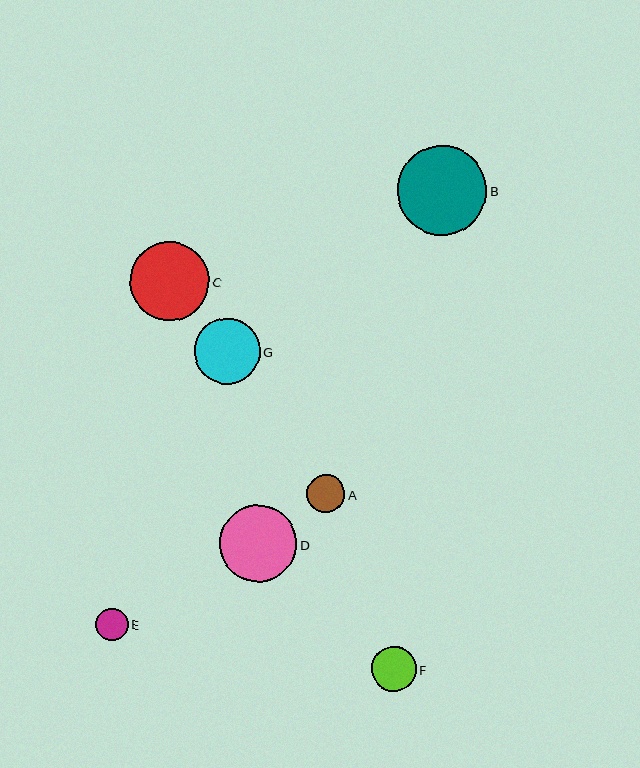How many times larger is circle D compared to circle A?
Circle D is approximately 2.0 times the size of circle A.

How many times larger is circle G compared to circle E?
Circle G is approximately 2.0 times the size of circle E.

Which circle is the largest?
Circle B is the largest with a size of approximately 90 pixels.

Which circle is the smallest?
Circle E is the smallest with a size of approximately 33 pixels.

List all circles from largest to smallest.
From largest to smallest: B, C, D, G, F, A, E.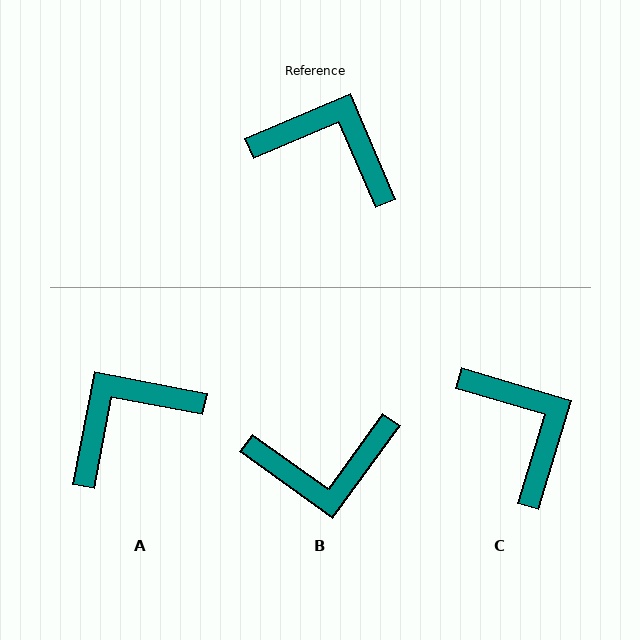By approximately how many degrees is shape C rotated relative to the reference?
Approximately 39 degrees clockwise.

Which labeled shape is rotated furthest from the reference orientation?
B, about 149 degrees away.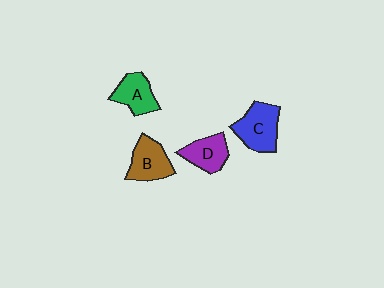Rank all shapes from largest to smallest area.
From largest to smallest: C (blue), B (brown), A (green), D (purple).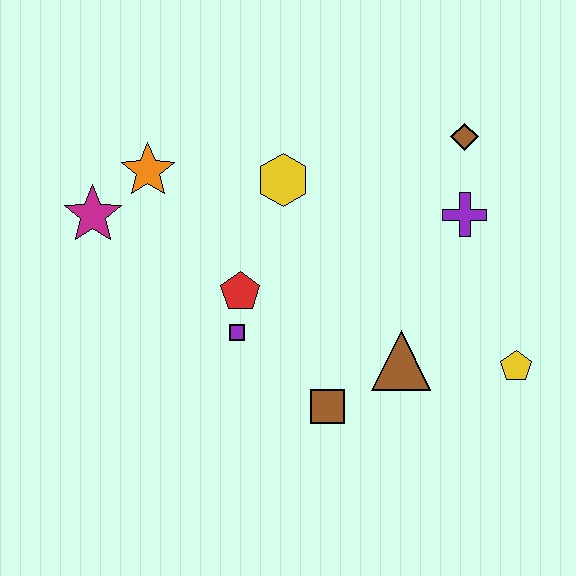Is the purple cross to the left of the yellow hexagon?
No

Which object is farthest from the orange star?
The yellow pentagon is farthest from the orange star.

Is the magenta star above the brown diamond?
No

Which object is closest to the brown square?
The brown triangle is closest to the brown square.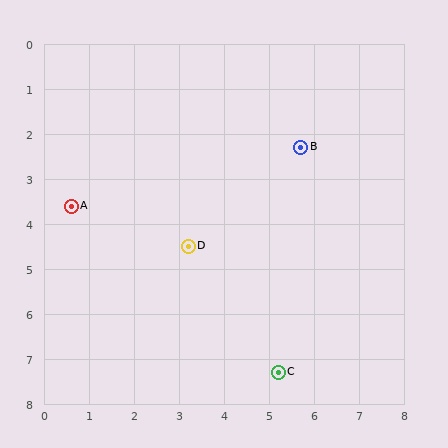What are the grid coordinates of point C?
Point C is at approximately (5.2, 7.3).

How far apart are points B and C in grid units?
Points B and C are about 5.0 grid units apart.